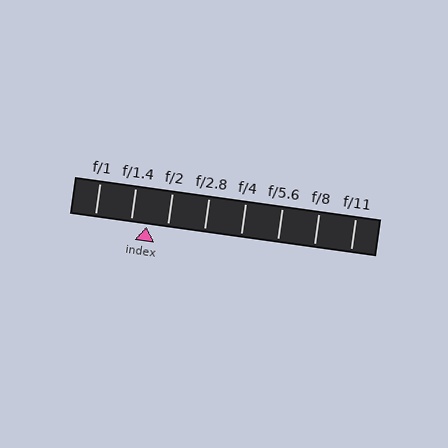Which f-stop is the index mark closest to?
The index mark is closest to f/1.4.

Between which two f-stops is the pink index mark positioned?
The index mark is between f/1.4 and f/2.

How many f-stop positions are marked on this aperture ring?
There are 8 f-stop positions marked.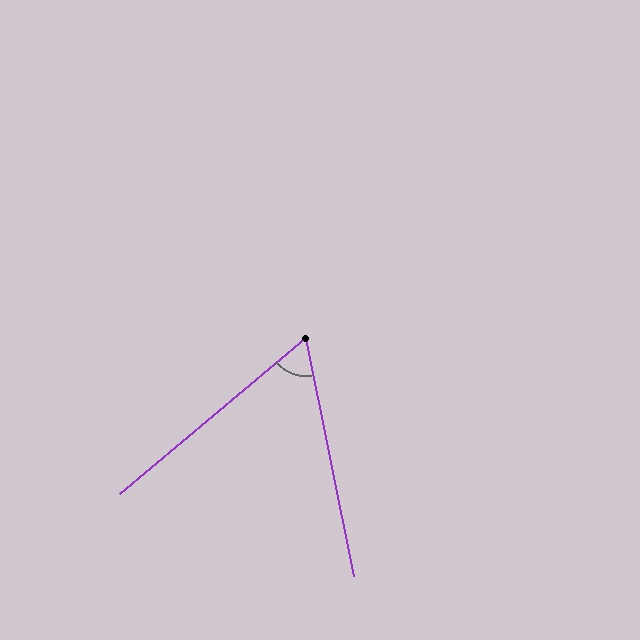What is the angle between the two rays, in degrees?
Approximately 61 degrees.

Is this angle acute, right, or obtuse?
It is acute.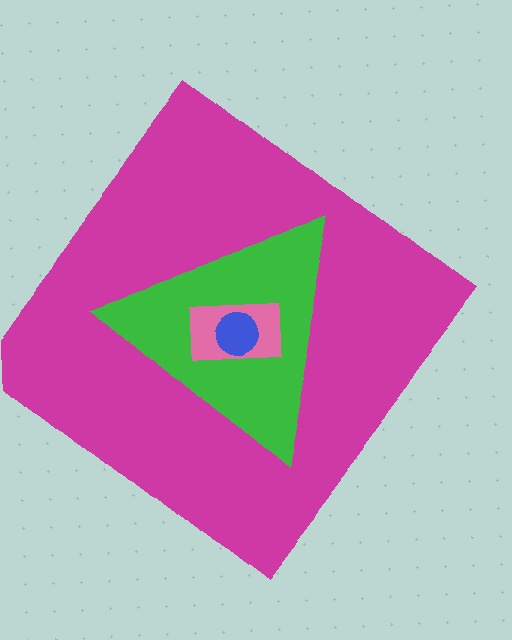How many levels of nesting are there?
4.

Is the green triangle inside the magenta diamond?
Yes.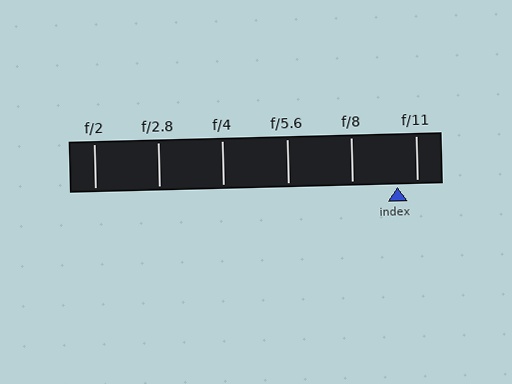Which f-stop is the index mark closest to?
The index mark is closest to f/11.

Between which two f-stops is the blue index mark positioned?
The index mark is between f/8 and f/11.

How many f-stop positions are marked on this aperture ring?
There are 6 f-stop positions marked.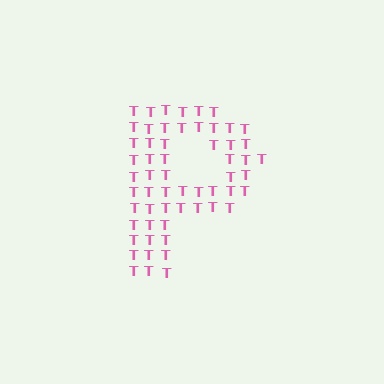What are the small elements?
The small elements are letter T's.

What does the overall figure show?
The overall figure shows the letter P.